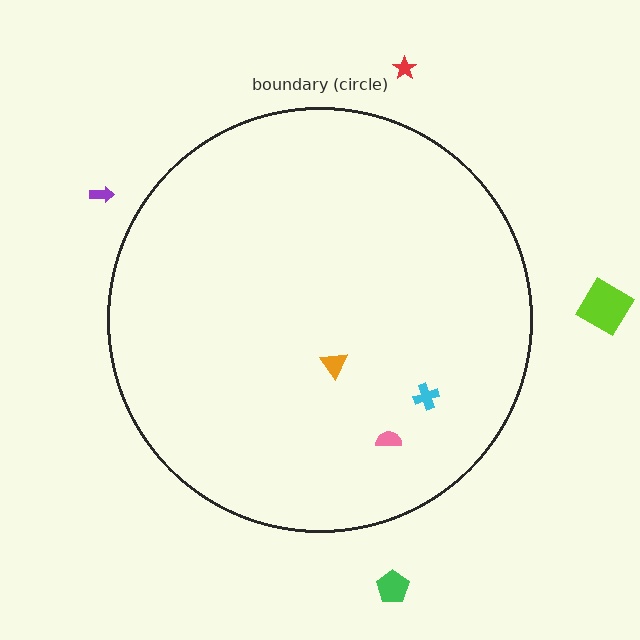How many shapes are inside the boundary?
3 inside, 4 outside.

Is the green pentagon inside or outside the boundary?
Outside.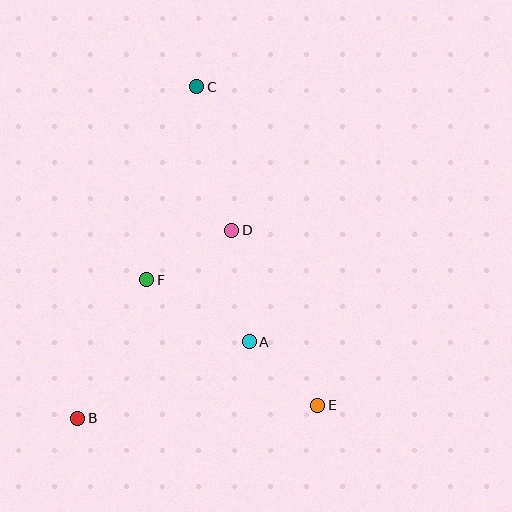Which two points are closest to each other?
Points A and E are closest to each other.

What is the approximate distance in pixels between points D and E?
The distance between D and E is approximately 195 pixels.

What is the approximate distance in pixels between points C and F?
The distance between C and F is approximately 199 pixels.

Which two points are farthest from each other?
Points B and C are farthest from each other.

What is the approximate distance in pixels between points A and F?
The distance between A and F is approximately 119 pixels.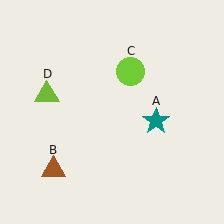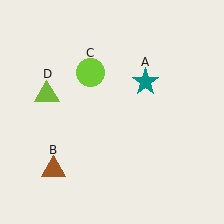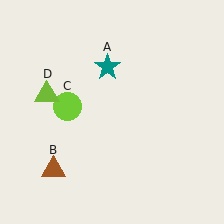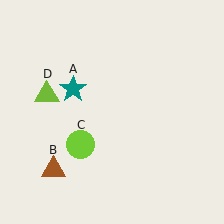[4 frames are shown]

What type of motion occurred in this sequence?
The teal star (object A), lime circle (object C) rotated counterclockwise around the center of the scene.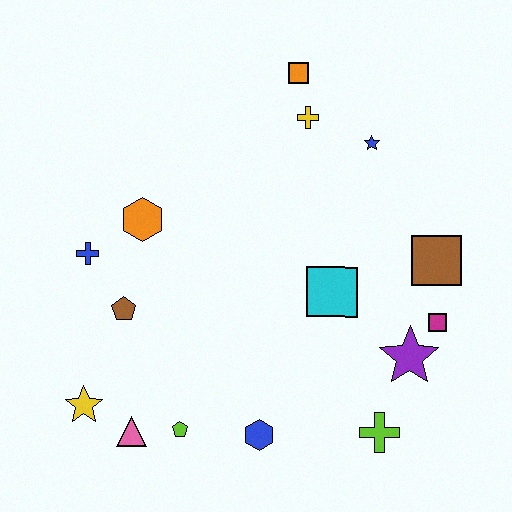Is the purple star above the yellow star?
Yes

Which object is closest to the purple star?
The magenta square is closest to the purple star.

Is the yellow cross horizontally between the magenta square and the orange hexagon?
Yes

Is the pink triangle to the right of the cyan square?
No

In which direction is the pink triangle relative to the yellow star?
The pink triangle is to the right of the yellow star.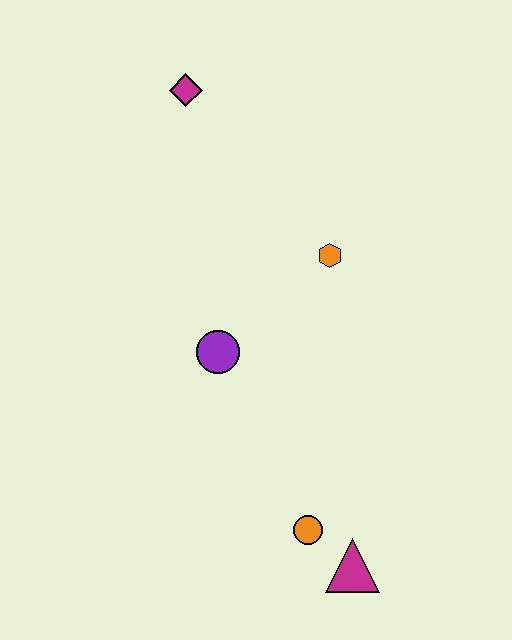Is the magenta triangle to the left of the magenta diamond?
No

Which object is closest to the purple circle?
The orange hexagon is closest to the purple circle.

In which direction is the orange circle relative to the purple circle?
The orange circle is below the purple circle.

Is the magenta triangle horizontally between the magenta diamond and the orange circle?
No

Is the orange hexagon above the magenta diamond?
No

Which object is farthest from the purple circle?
The magenta diamond is farthest from the purple circle.